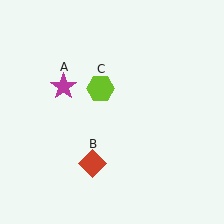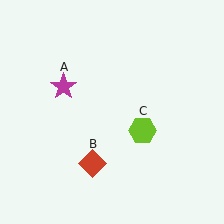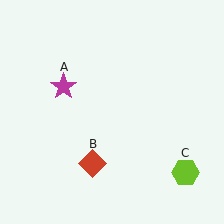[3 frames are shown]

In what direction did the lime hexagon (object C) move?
The lime hexagon (object C) moved down and to the right.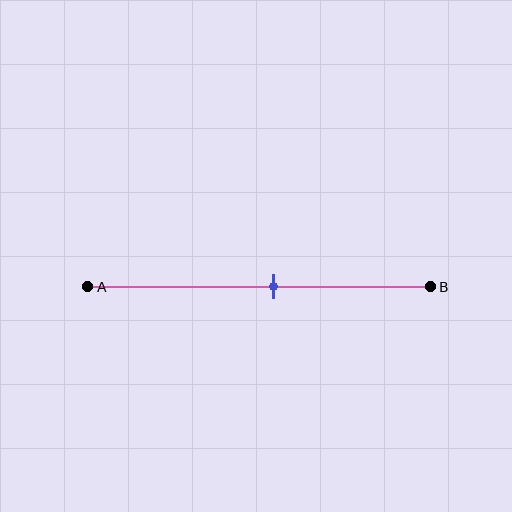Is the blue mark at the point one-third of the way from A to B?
No, the mark is at about 55% from A, not at the 33% one-third point.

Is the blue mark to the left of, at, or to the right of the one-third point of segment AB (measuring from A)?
The blue mark is to the right of the one-third point of segment AB.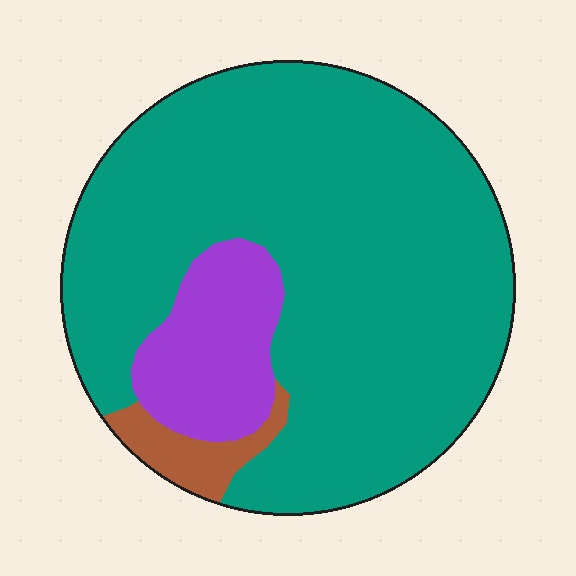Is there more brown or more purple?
Purple.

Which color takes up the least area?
Brown, at roughly 5%.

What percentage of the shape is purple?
Purple takes up about one eighth (1/8) of the shape.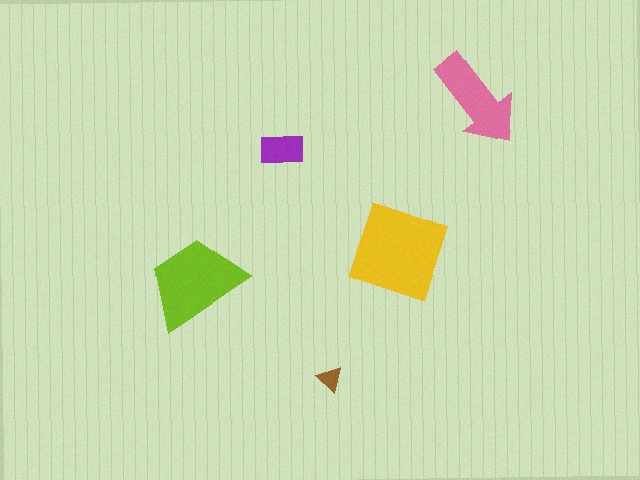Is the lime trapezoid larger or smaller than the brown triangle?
Larger.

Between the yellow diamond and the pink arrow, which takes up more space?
The yellow diamond.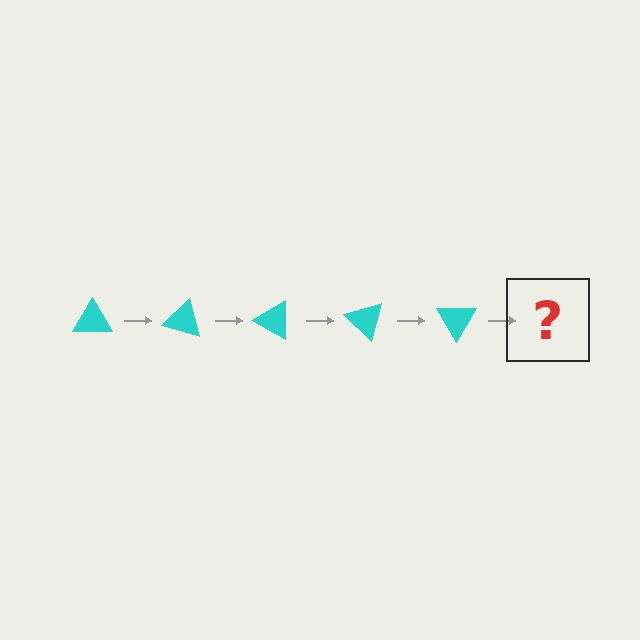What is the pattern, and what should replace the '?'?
The pattern is that the triangle rotates 15 degrees each step. The '?' should be a cyan triangle rotated 75 degrees.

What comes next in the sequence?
The next element should be a cyan triangle rotated 75 degrees.